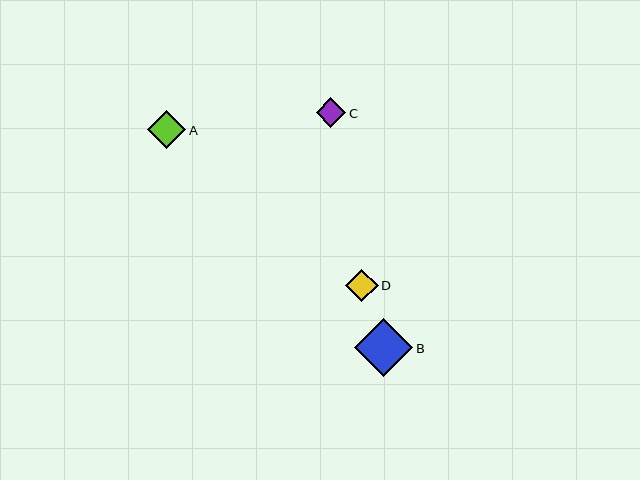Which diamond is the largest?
Diamond B is the largest with a size of approximately 59 pixels.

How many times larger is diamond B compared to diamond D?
Diamond B is approximately 1.8 times the size of diamond D.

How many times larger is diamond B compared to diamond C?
Diamond B is approximately 2.0 times the size of diamond C.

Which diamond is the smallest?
Diamond C is the smallest with a size of approximately 29 pixels.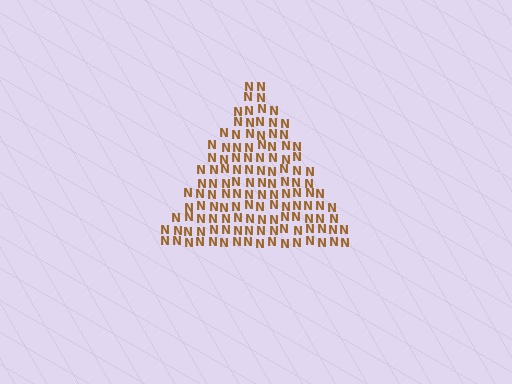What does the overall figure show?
The overall figure shows a triangle.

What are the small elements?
The small elements are letter N's.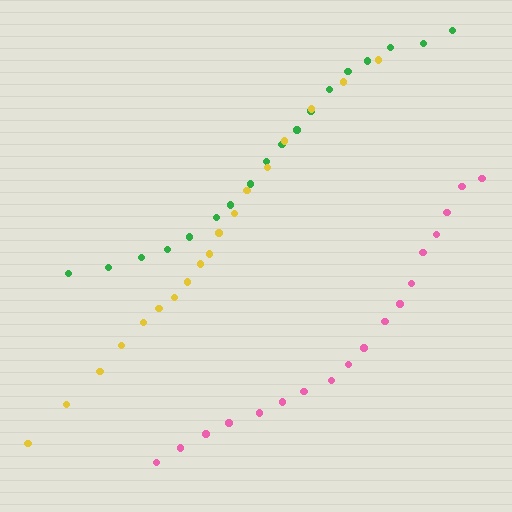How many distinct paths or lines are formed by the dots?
There are 3 distinct paths.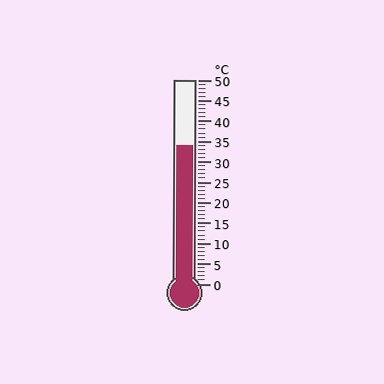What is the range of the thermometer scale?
The thermometer scale ranges from 0°C to 50°C.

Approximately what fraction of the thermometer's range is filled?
The thermometer is filled to approximately 70% of its range.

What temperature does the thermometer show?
The thermometer shows approximately 34°C.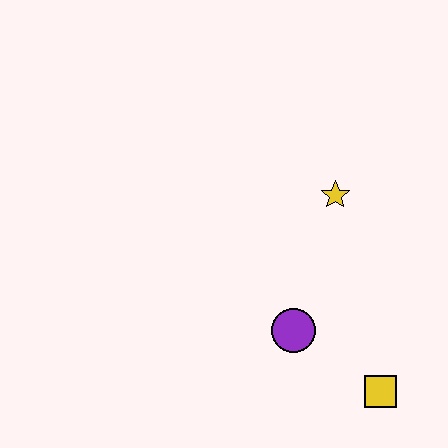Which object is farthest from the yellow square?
The yellow star is farthest from the yellow square.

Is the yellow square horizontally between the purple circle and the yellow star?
No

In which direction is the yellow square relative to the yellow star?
The yellow square is below the yellow star.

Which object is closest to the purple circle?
The yellow square is closest to the purple circle.